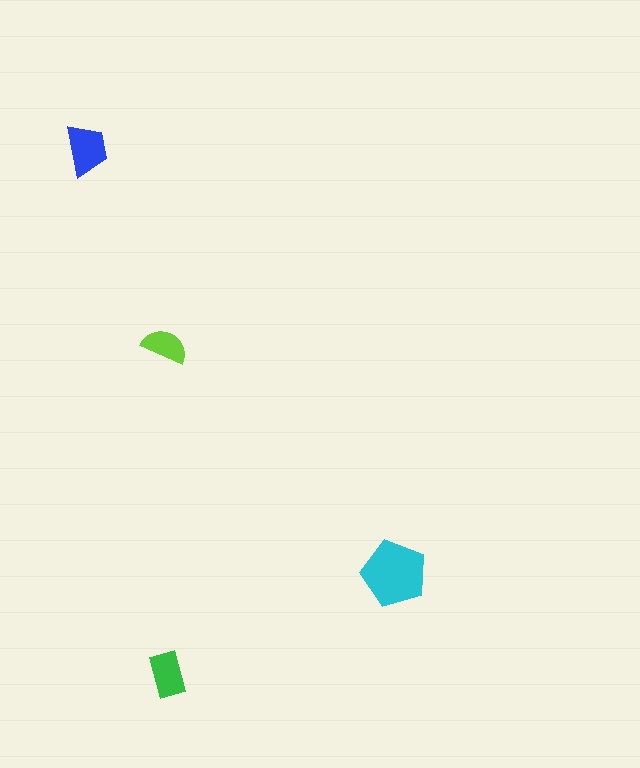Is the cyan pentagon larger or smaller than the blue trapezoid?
Larger.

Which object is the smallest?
The lime semicircle.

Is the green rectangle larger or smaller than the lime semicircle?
Larger.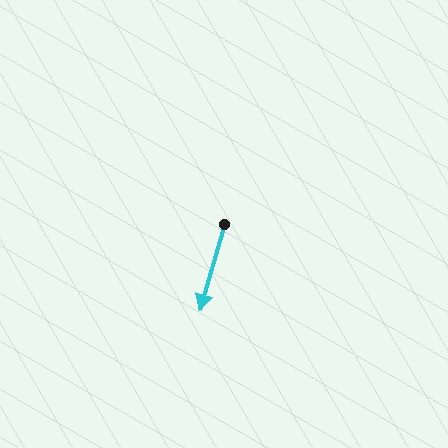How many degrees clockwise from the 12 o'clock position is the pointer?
Approximately 196 degrees.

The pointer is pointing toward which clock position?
Roughly 7 o'clock.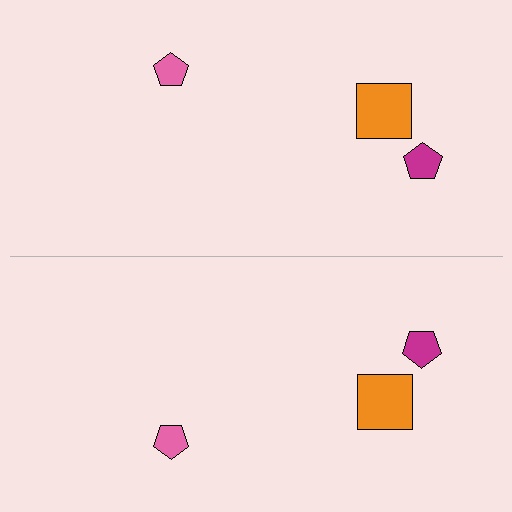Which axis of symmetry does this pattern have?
The pattern has a horizontal axis of symmetry running through the center of the image.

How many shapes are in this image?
There are 6 shapes in this image.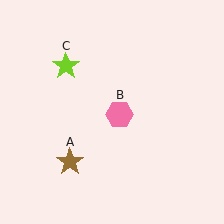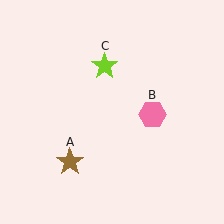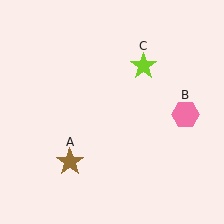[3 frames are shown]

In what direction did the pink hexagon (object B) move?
The pink hexagon (object B) moved right.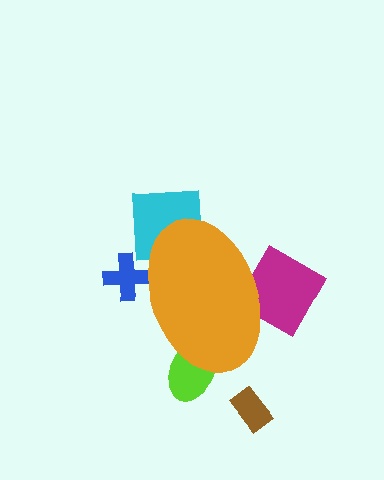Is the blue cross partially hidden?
Yes, the blue cross is partially hidden behind the orange ellipse.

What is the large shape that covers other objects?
An orange ellipse.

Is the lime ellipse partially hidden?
Yes, the lime ellipse is partially hidden behind the orange ellipse.